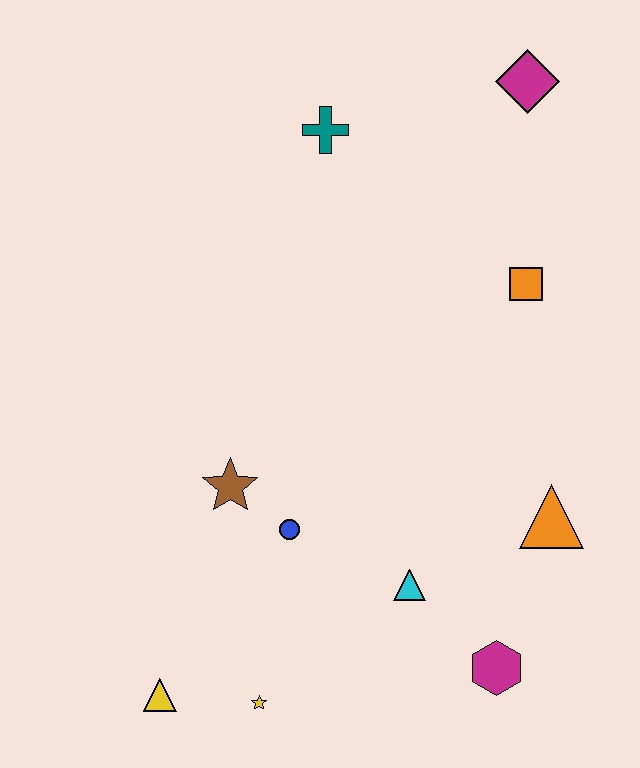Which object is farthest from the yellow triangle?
The magenta diamond is farthest from the yellow triangle.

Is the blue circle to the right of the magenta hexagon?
No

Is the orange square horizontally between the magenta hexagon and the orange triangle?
Yes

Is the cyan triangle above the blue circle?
No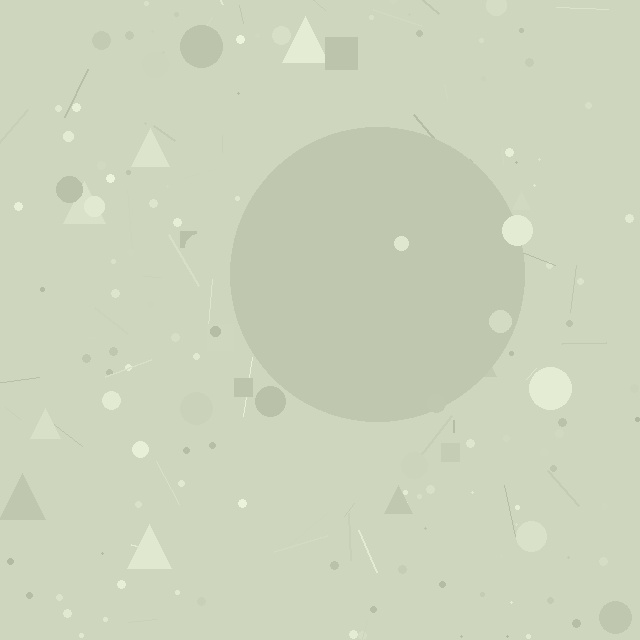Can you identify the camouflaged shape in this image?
The camouflaged shape is a circle.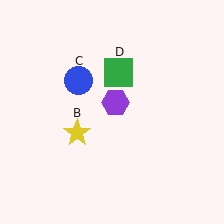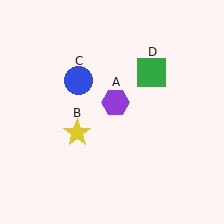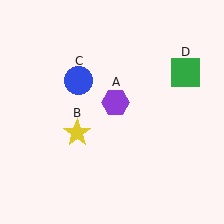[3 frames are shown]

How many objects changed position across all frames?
1 object changed position: green square (object D).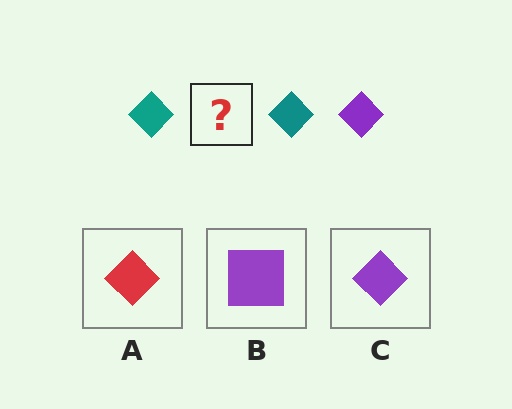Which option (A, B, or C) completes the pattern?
C.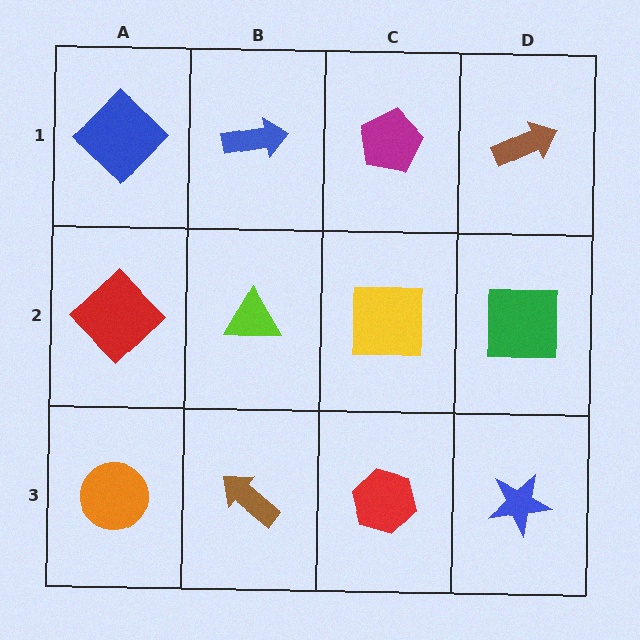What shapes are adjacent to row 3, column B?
A lime triangle (row 2, column B), an orange circle (row 3, column A), a red hexagon (row 3, column C).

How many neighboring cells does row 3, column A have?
2.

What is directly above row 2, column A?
A blue diamond.